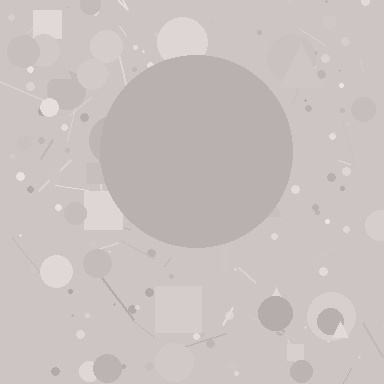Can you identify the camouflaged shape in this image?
The camouflaged shape is a circle.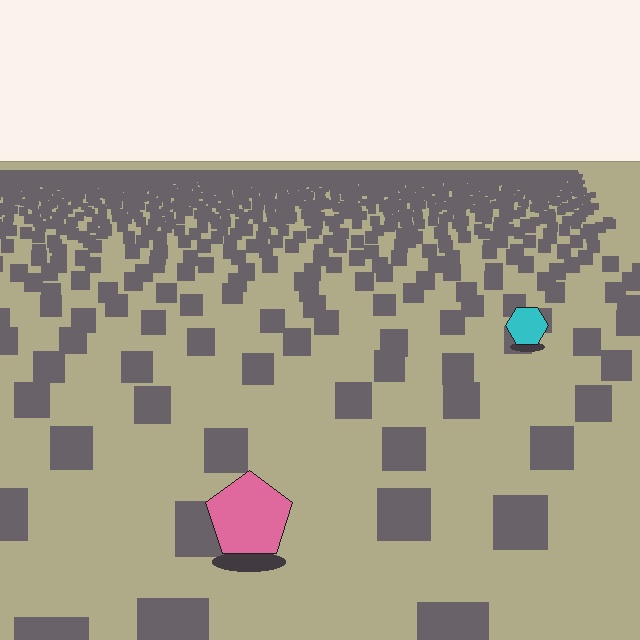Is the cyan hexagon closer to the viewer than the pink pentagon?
No. The pink pentagon is closer — you can tell from the texture gradient: the ground texture is coarser near it.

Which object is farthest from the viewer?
The cyan hexagon is farthest from the viewer. It appears smaller and the ground texture around it is denser.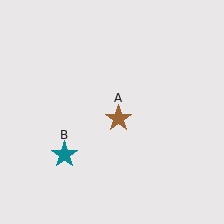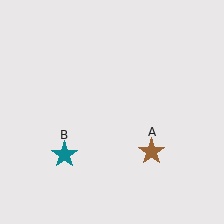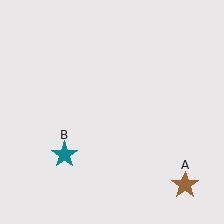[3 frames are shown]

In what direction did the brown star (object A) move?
The brown star (object A) moved down and to the right.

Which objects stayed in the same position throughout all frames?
Teal star (object B) remained stationary.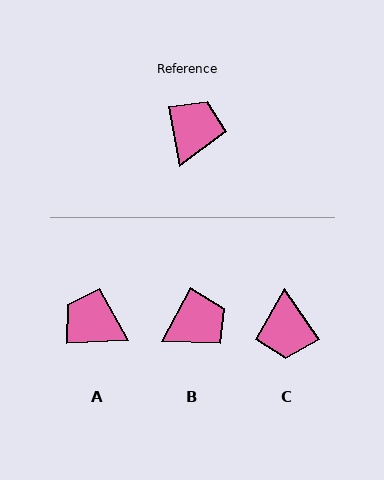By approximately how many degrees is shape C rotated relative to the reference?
Approximately 156 degrees clockwise.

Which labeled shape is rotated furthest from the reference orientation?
C, about 156 degrees away.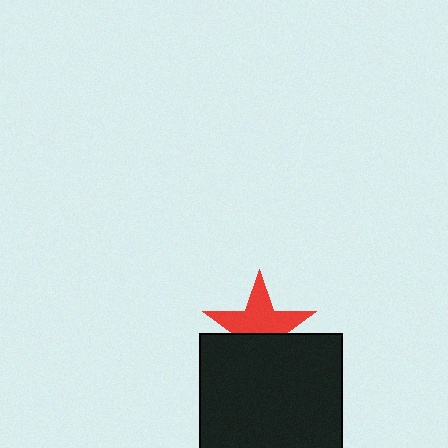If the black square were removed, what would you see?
You would see the complete red star.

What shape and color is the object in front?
The object in front is a black square.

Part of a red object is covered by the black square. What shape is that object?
It is a star.